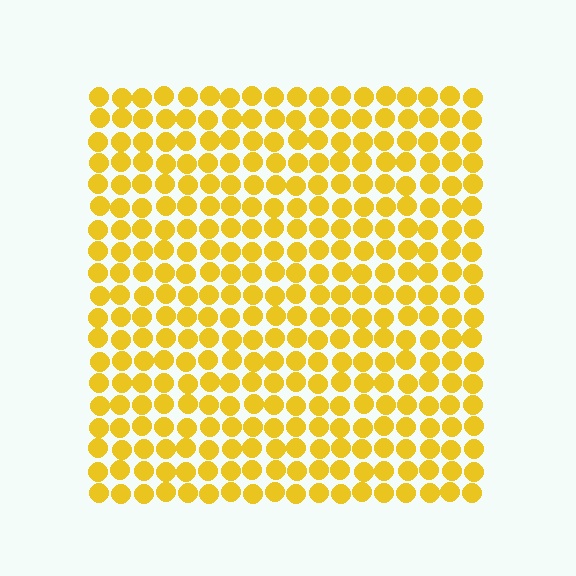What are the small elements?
The small elements are circles.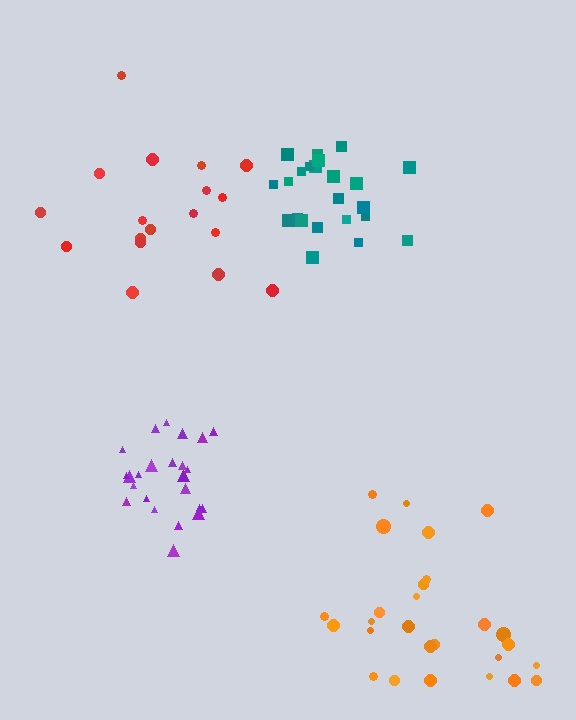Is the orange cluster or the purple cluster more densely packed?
Purple.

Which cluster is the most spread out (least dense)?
Red.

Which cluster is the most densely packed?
Purple.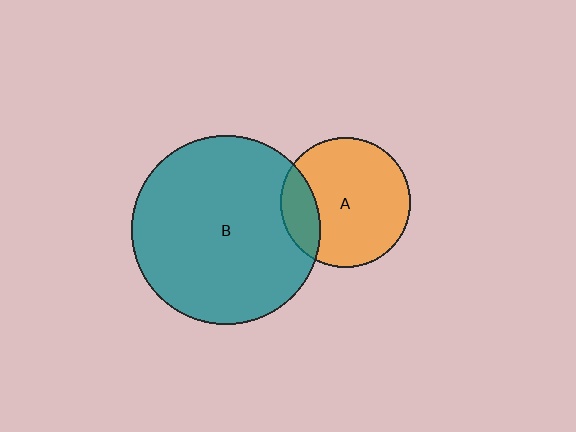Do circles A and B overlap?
Yes.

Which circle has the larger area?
Circle B (teal).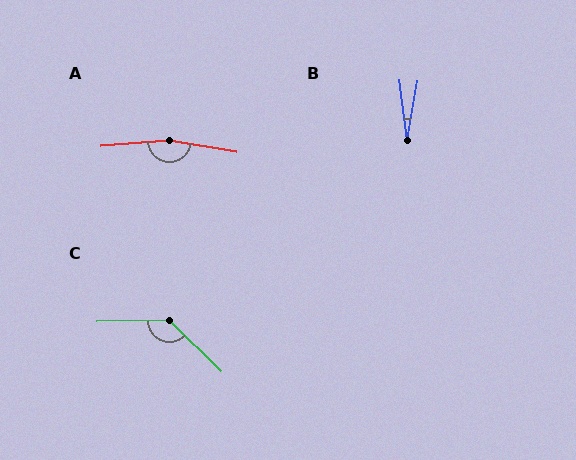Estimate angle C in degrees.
Approximately 135 degrees.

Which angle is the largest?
A, at approximately 166 degrees.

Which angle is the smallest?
B, at approximately 17 degrees.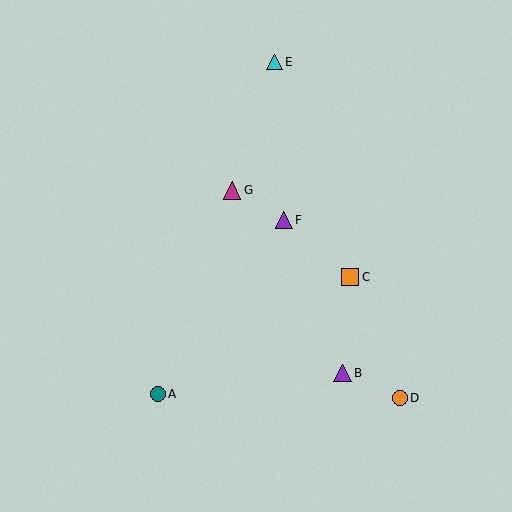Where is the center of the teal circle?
The center of the teal circle is at (158, 394).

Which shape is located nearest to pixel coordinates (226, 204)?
The magenta triangle (labeled G) at (232, 190) is nearest to that location.